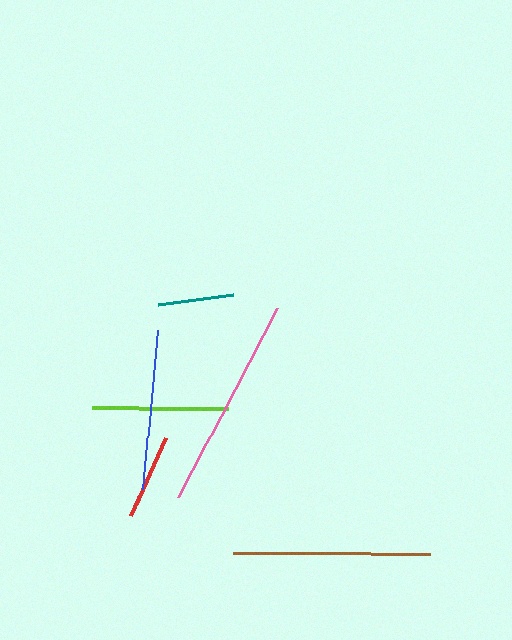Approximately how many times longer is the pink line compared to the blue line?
The pink line is approximately 1.3 times the length of the blue line.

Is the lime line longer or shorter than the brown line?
The brown line is longer than the lime line.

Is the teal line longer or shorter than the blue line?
The blue line is longer than the teal line.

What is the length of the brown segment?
The brown segment is approximately 197 pixels long.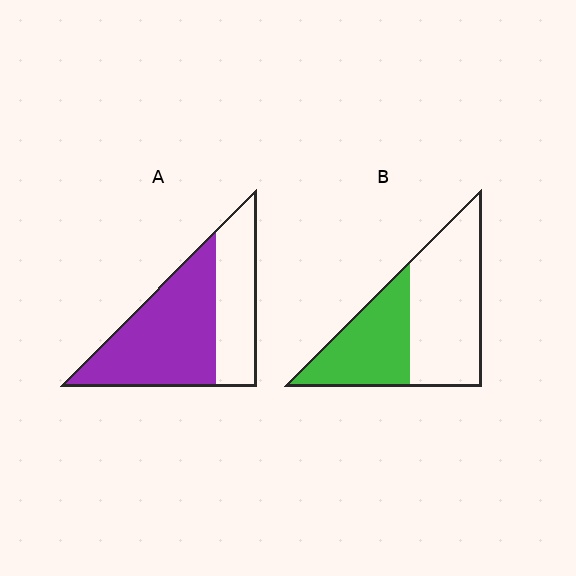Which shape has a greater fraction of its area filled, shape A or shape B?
Shape A.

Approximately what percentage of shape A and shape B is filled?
A is approximately 65% and B is approximately 40%.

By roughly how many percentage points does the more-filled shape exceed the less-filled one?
By roughly 20 percentage points (A over B).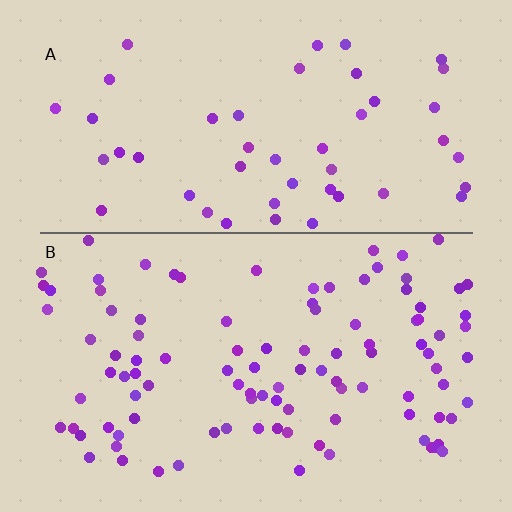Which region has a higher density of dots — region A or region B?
B (the bottom).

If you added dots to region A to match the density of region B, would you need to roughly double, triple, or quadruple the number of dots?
Approximately double.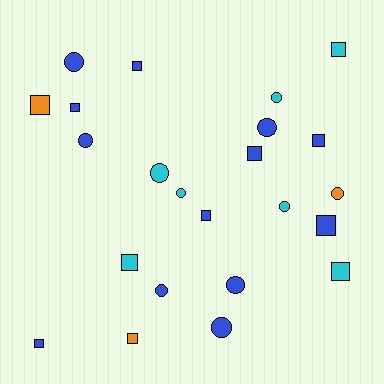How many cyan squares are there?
There are 3 cyan squares.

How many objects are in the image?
There are 23 objects.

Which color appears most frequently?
Blue, with 13 objects.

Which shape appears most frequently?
Square, with 12 objects.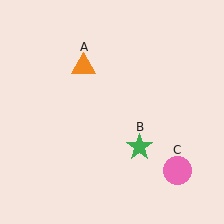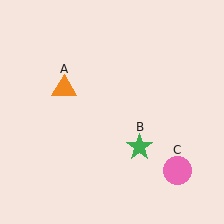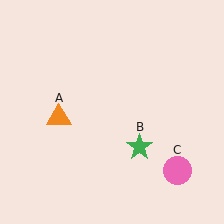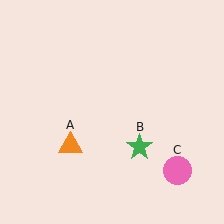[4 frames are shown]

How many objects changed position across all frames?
1 object changed position: orange triangle (object A).